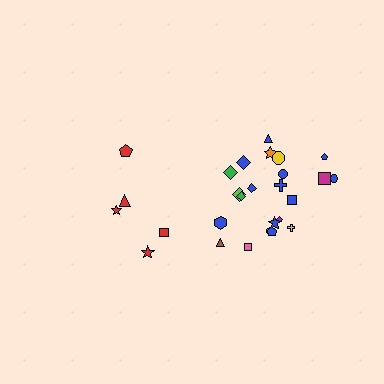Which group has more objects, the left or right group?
The right group.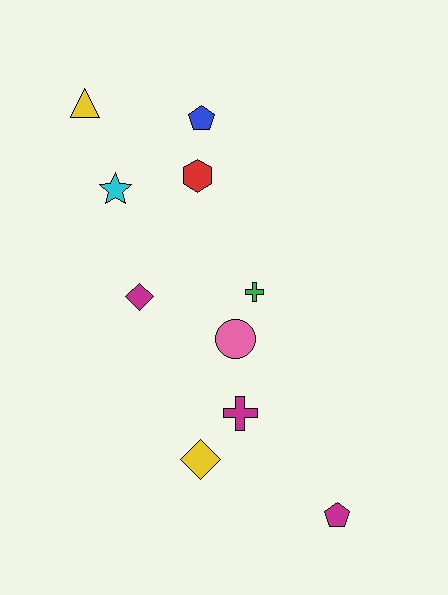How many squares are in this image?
There are no squares.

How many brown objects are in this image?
There are no brown objects.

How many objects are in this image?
There are 10 objects.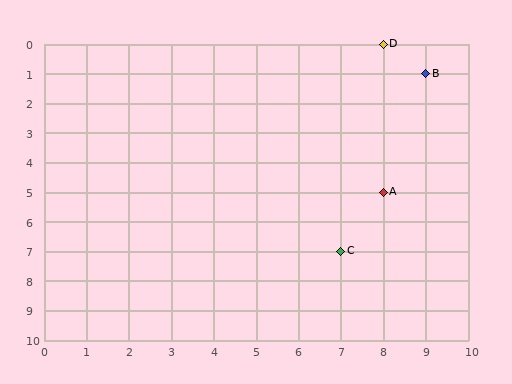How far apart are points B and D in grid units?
Points B and D are 1 column and 1 row apart (about 1.4 grid units diagonally).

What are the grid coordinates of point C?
Point C is at grid coordinates (7, 7).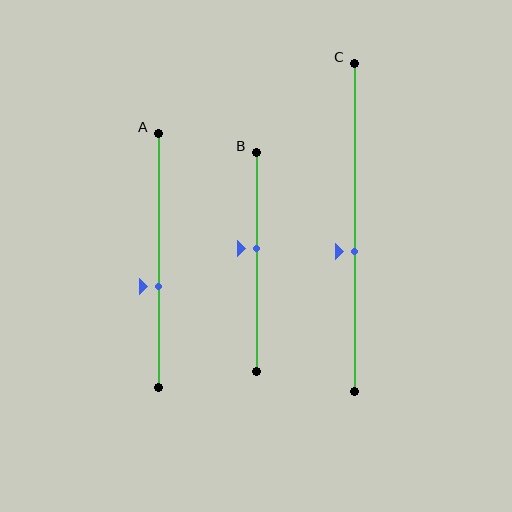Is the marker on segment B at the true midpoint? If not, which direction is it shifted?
No, the marker on segment B is shifted upward by about 6% of the segment length.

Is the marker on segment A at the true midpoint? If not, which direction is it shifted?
No, the marker on segment A is shifted downward by about 10% of the segment length.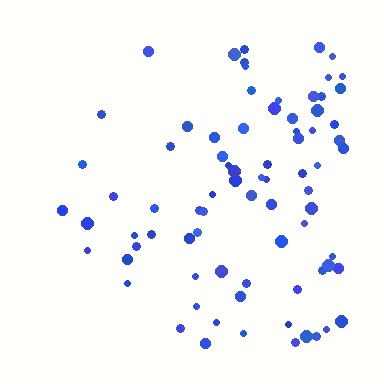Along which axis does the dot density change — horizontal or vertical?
Horizontal.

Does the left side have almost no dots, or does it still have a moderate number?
Still a moderate number, just noticeably fewer than the right.